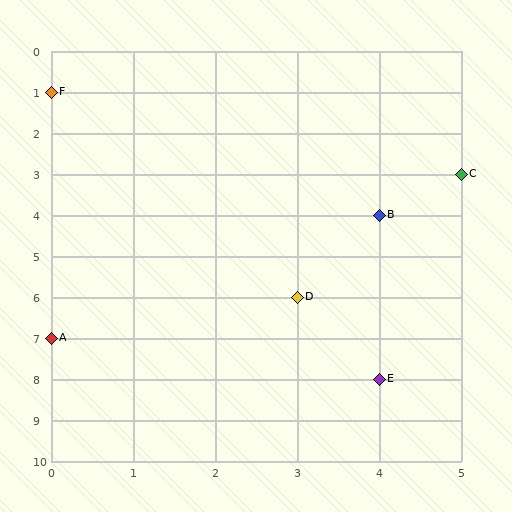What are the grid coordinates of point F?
Point F is at grid coordinates (0, 1).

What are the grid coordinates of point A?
Point A is at grid coordinates (0, 7).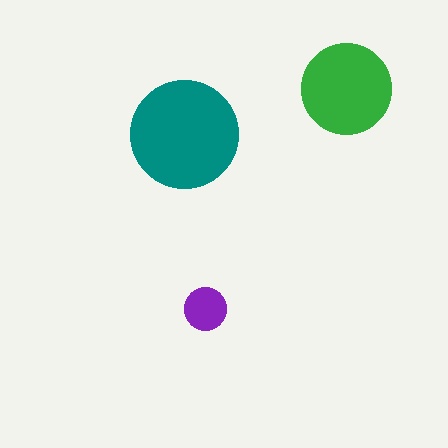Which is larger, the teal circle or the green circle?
The teal one.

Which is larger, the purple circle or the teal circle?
The teal one.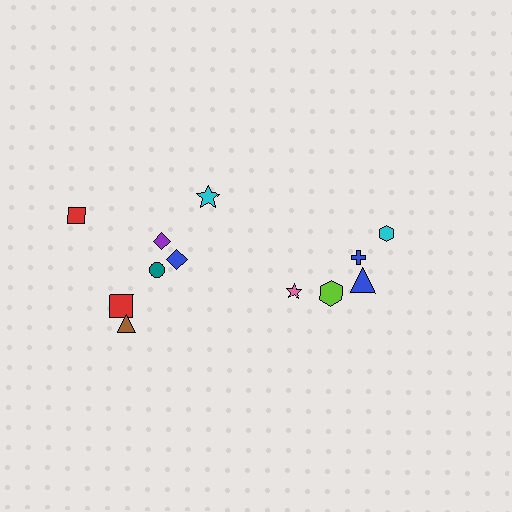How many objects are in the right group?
There are 5 objects.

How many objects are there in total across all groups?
There are 12 objects.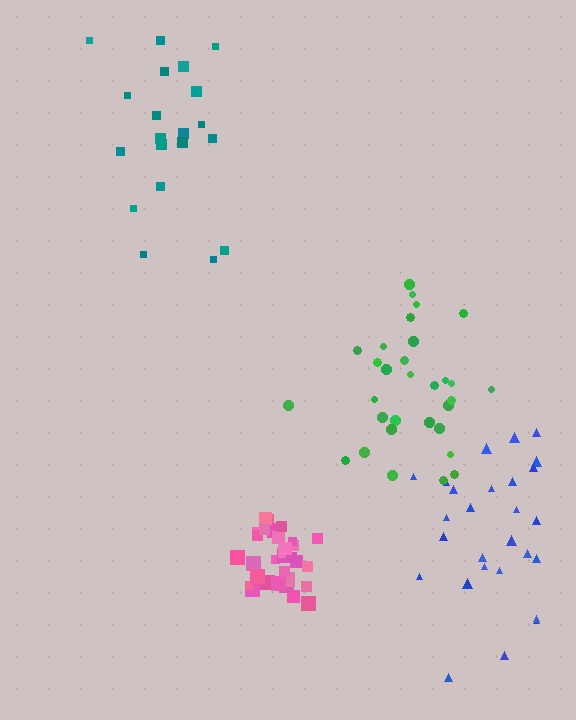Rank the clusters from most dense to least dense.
pink, green, blue, teal.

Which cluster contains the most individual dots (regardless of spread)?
Pink (31).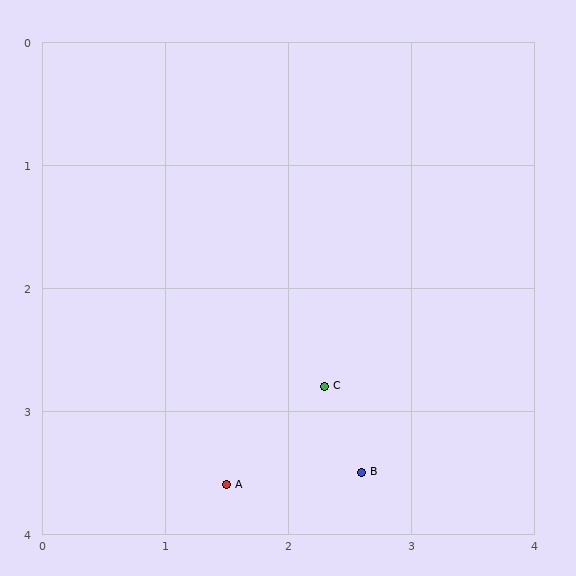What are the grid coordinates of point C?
Point C is at approximately (2.3, 2.8).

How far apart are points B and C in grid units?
Points B and C are about 0.8 grid units apart.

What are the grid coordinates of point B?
Point B is at approximately (2.6, 3.5).